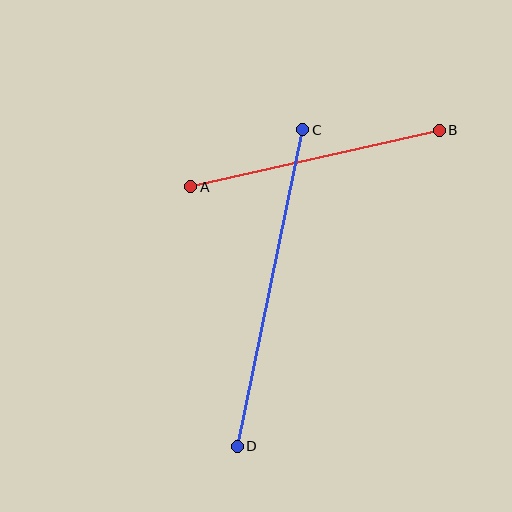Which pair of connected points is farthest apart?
Points C and D are farthest apart.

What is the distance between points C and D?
The distance is approximately 323 pixels.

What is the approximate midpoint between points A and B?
The midpoint is at approximately (315, 158) pixels.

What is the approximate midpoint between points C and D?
The midpoint is at approximately (270, 288) pixels.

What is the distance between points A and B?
The distance is approximately 255 pixels.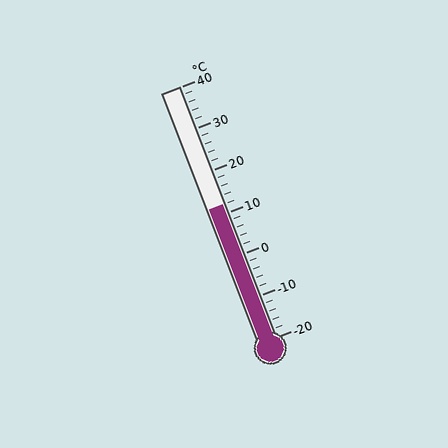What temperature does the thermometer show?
The thermometer shows approximately 12°C.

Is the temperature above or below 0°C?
The temperature is above 0°C.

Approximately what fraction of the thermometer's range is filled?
The thermometer is filled to approximately 55% of its range.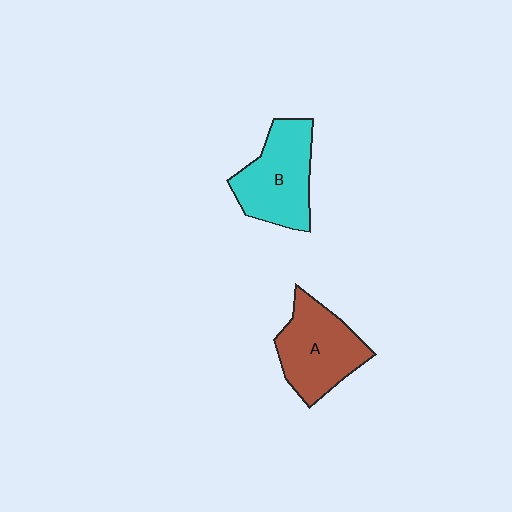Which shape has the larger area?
Shape B (cyan).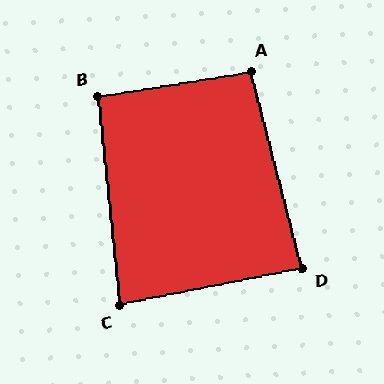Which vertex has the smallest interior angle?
C, at approximately 85 degrees.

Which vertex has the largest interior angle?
A, at approximately 95 degrees.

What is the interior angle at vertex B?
Approximately 93 degrees (approximately right).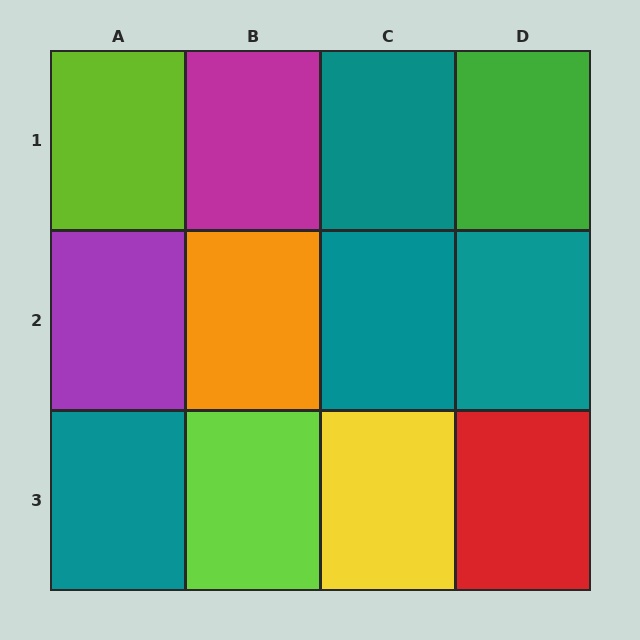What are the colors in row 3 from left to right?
Teal, lime, yellow, red.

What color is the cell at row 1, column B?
Magenta.